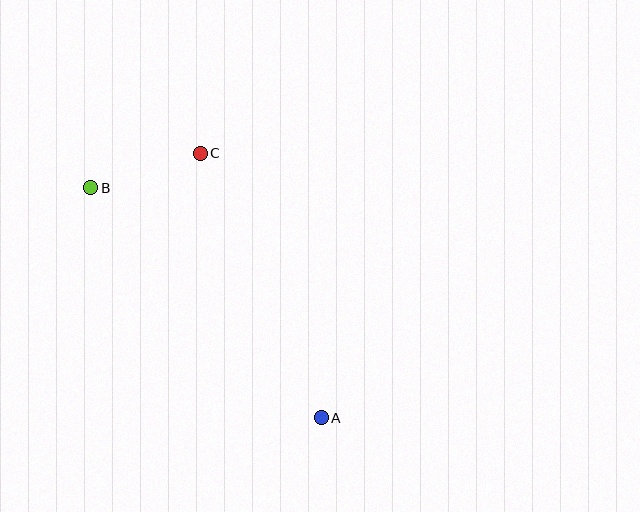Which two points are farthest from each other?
Points A and B are farthest from each other.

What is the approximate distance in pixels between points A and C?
The distance between A and C is approximately 291 pixels.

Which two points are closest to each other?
Points B and C are closest to each other.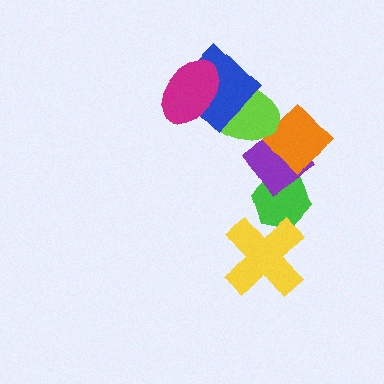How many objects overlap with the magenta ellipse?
2 objects overlap with the magenta ellipse.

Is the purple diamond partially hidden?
Yes, it is partially covered by another shape.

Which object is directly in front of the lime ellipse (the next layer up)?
The blue diamond is directly in front of the lime ellipse.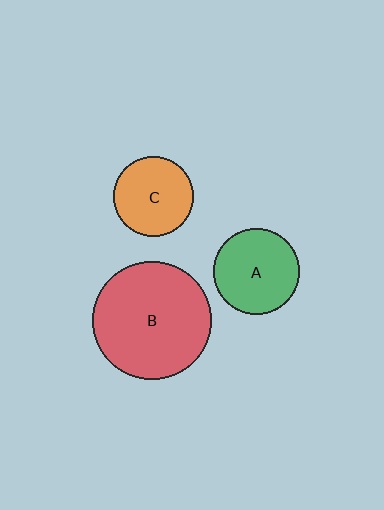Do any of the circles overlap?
No, none of the circles overlap.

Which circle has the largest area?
Circle B (red).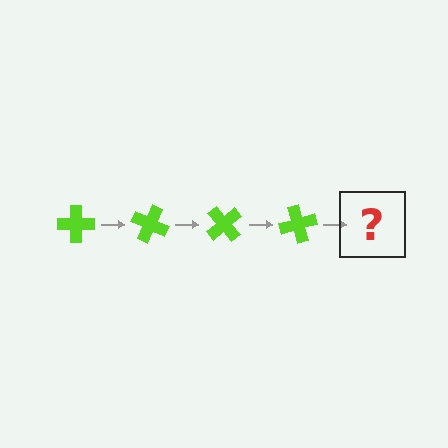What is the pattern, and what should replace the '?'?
The pattern is that the cross rotates 25 degrees each step. The '?' should be a lime cross rotated 100 degrees.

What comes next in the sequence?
The next element should be a lime cross rotated 100 degrees.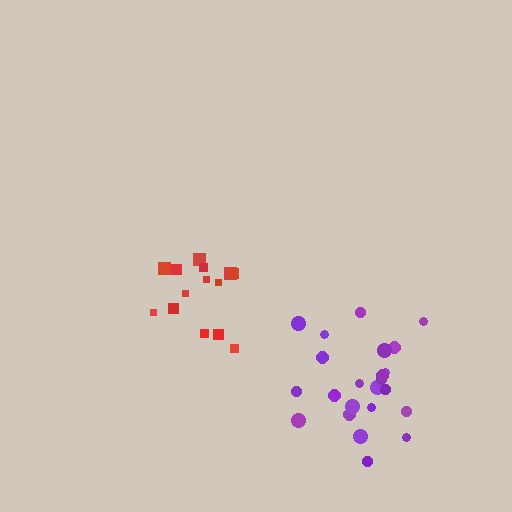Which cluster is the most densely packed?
Purple.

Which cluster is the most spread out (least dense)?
Red.